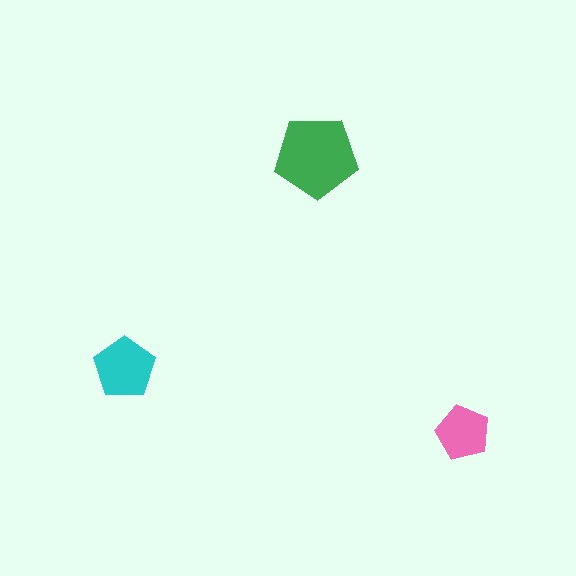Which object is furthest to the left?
The cyan pentagon is leftmost.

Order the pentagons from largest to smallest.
the green one, the cyan one, the pink one.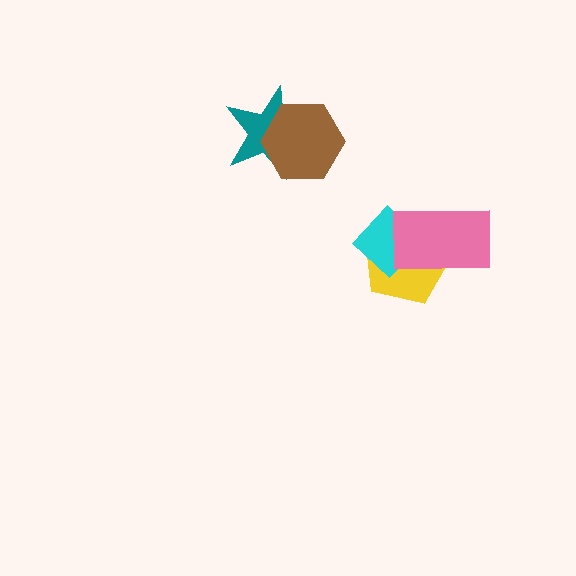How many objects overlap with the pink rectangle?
2 objects overlap with the pink rectangle.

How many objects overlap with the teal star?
1 object overlaps with the teal star.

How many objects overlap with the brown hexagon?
1 object overlaps with the brown hexagon.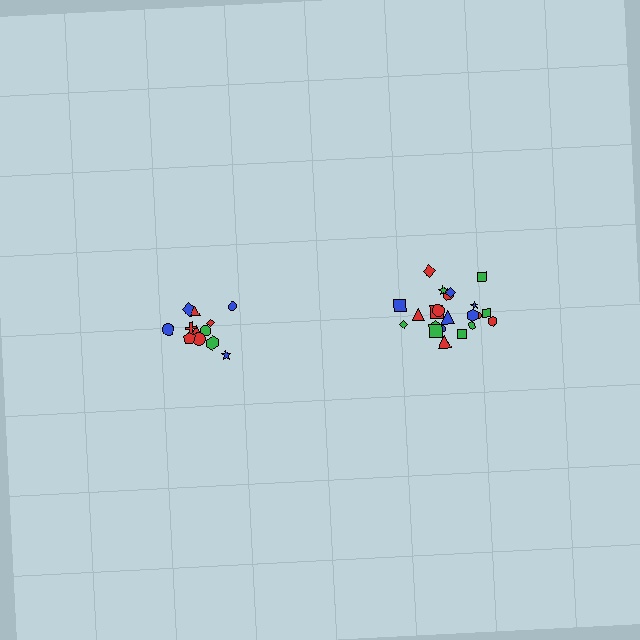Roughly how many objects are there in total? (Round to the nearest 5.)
Roughly 35 objects in total.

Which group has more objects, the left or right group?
The right group.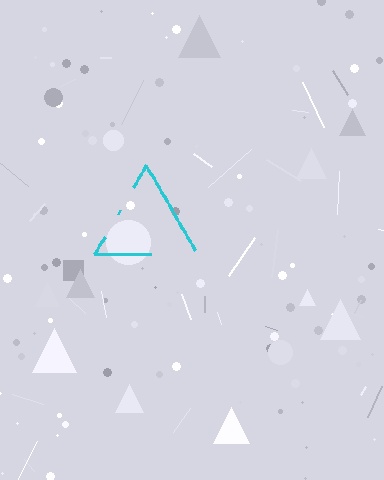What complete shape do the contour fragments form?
The contour fragments form a triangle.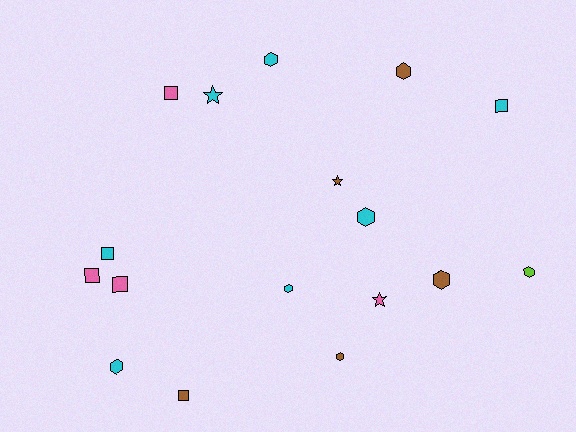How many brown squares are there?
There is 1 brown square.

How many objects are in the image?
There are 17 objects.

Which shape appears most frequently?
Hexagon, with 8 objects.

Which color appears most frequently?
Cyan, with 7 objects.